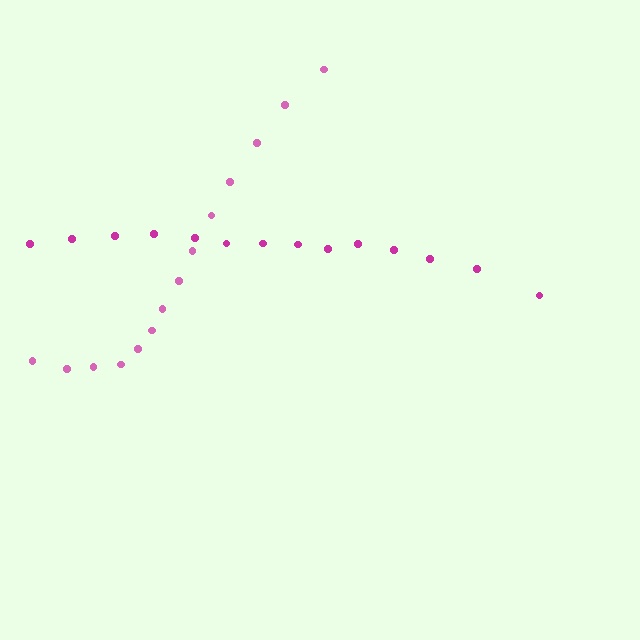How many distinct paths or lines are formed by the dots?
There are 2 distinct paths.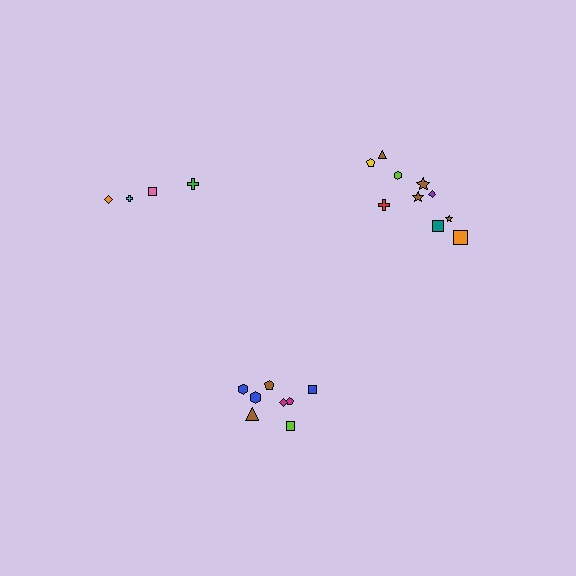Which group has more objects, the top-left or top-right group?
The top-right group.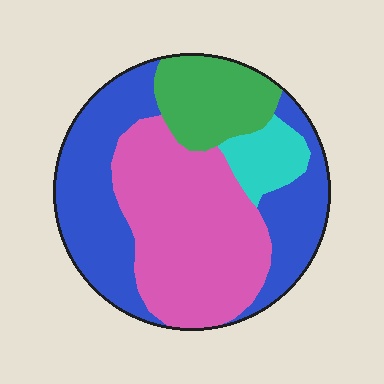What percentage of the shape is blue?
Blue covers about 40% of the shape.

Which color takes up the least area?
Cyan, at roughly 10%.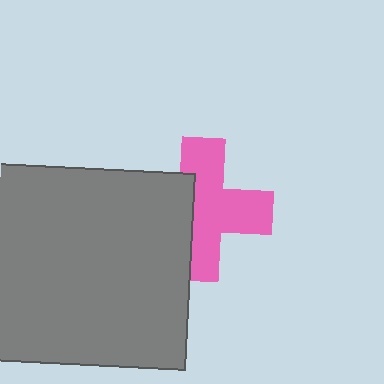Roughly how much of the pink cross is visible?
About half of it is visible (roughly 63%).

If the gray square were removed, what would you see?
You would see the complete pink cross.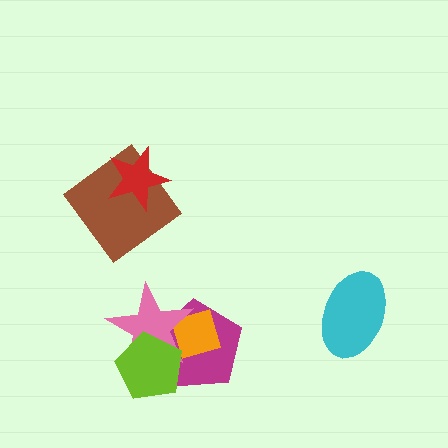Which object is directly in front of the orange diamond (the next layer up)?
The pink star is directly in front of the orange diamond.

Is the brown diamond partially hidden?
Yes, it is partially covered by another shape.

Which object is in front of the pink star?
The lime pentagon is in front of the pink star.